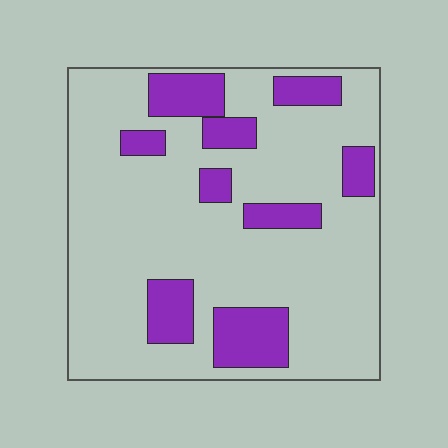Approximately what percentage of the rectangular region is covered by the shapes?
Approximately 20%.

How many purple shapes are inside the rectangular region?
9.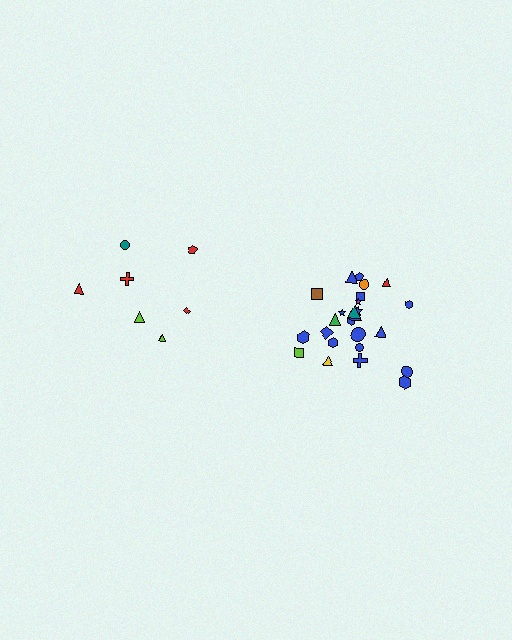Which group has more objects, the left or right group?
The right group.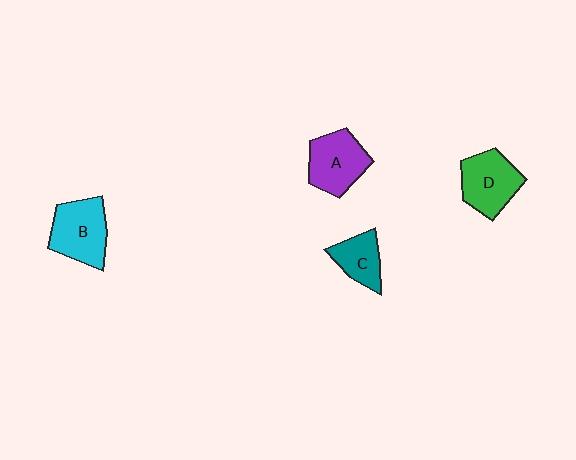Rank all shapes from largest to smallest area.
From largest to smallest: B (cyan), D (green), A (purple), C (teal).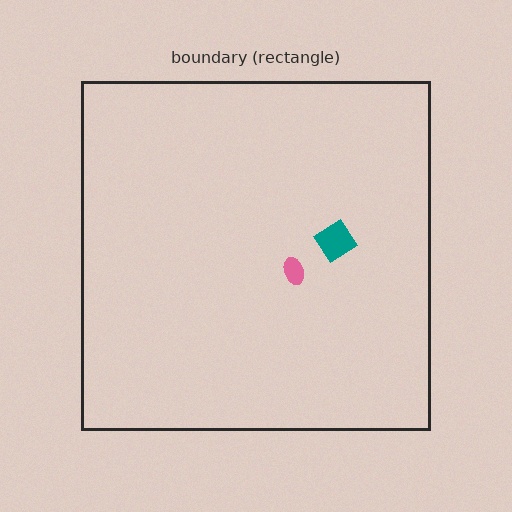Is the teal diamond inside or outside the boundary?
Inside.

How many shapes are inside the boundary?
2 inside, 0 outside.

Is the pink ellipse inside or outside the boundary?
Inside.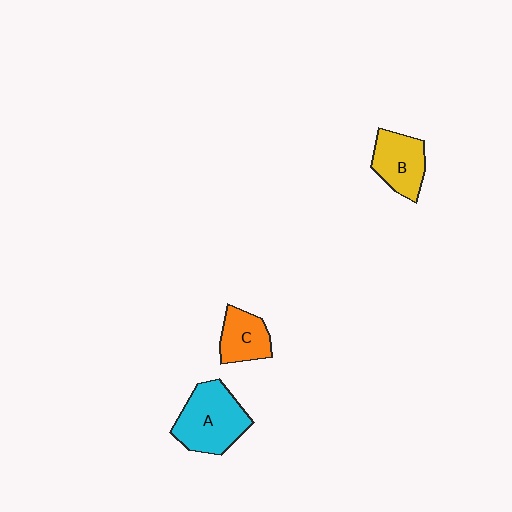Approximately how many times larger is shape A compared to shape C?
Approximately 1.7 times.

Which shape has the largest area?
Shape A (cyan).